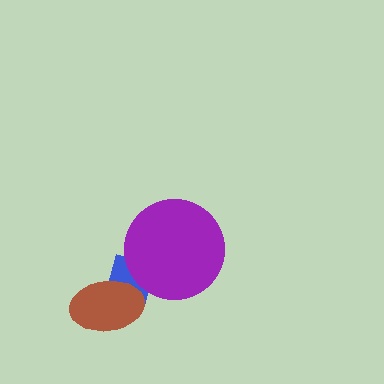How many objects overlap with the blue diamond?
2 objects overlap with the blue diamond.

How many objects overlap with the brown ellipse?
1 object overlaps with the brown ellipse.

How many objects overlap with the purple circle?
1 object overlaps with the purple circle.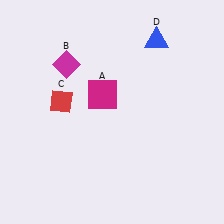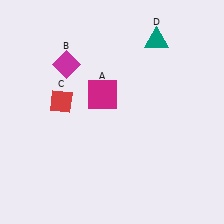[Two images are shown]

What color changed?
The triangle (D) changed from blue in Image 1 to teal in Image 2.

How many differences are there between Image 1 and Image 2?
There is 1 difference between the two images.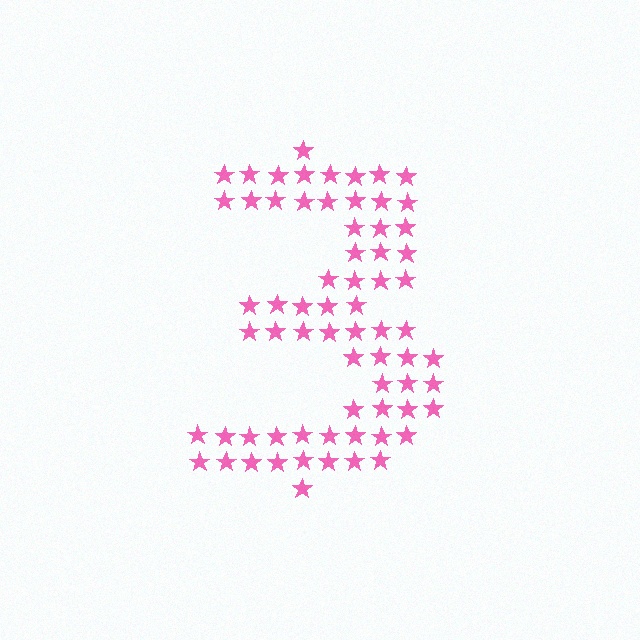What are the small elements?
The small elements are stars.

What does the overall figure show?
The overall figure shows the digit 3.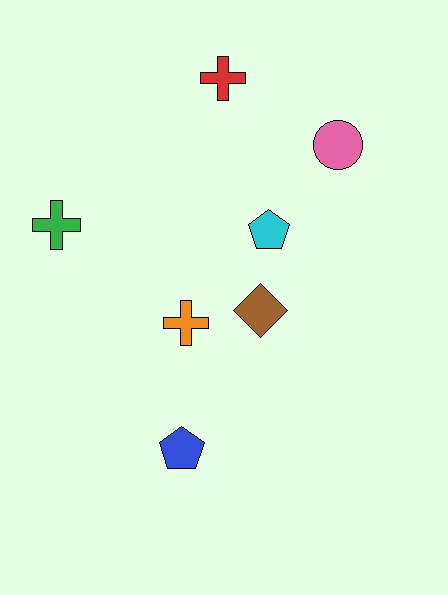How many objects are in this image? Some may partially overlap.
There are 7 objects.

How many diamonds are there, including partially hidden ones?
There is 1 diamond.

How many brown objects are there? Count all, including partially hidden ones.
There is 1 brown object.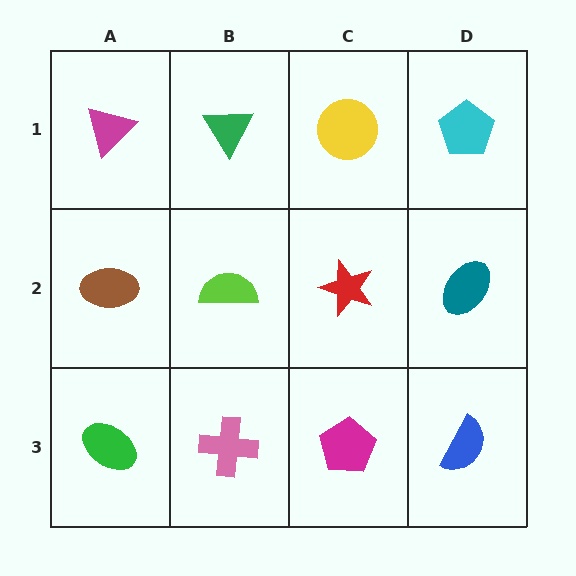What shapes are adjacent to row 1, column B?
A lime semicircle (row 2, column B), a magenta triangle (row 1, column A), a yellow circle (row 1, column C).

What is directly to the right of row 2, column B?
A red star.